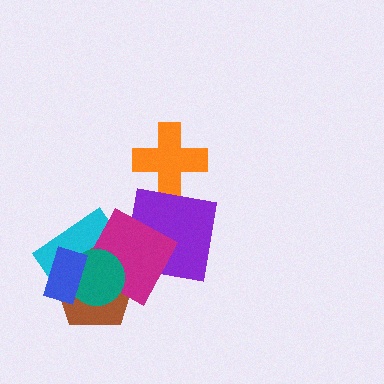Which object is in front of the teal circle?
The blue rectangle is in front of the teal circle.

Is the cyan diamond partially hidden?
Yes, it is partially covered by another shape.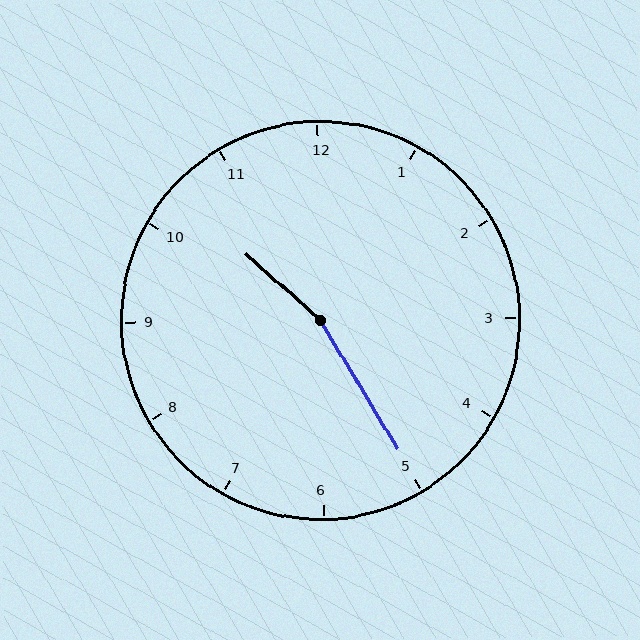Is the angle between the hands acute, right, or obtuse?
It is obtuse.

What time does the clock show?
10:25.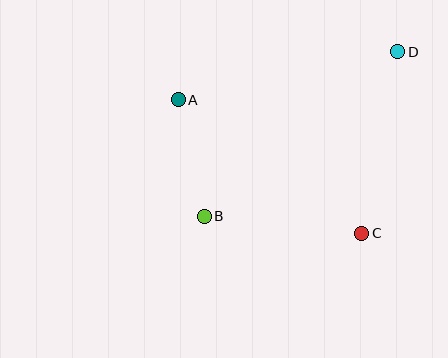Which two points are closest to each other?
Points A and B are closest to each other.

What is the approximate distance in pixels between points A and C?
The distance between A and C is approximately 227 pixels.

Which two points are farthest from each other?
Points B and D are farthest from each other.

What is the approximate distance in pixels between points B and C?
The distance between B and C is approximately 159 pixels.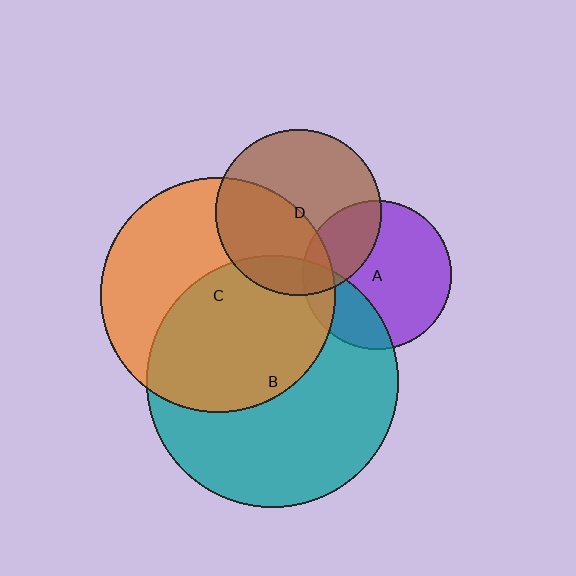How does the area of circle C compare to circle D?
Approximately 2.0 times.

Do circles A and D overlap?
Yes.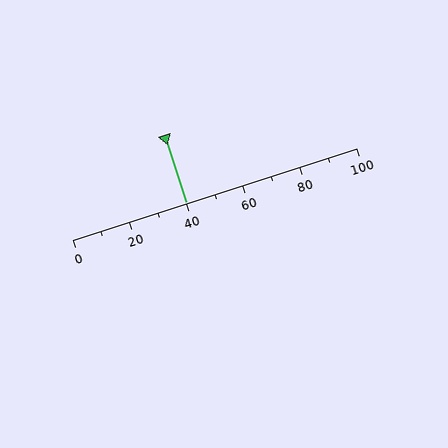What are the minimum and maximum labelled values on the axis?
The axis runs from 0 to 100.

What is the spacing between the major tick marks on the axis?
The major ticks are spaced 20 apart.